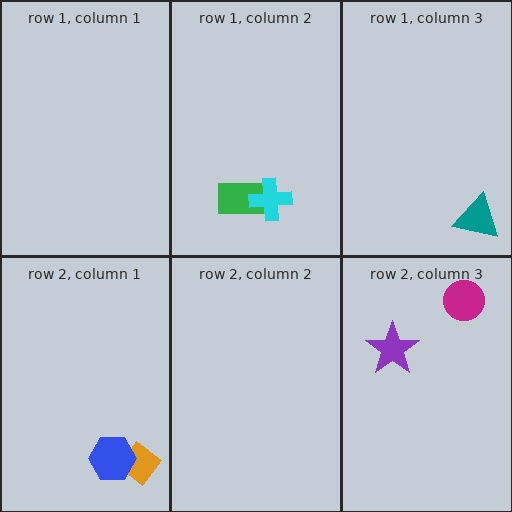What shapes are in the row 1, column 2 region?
The green rectangle, the cyan cross.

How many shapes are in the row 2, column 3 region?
2.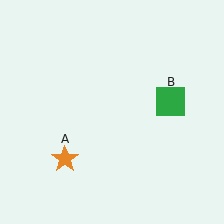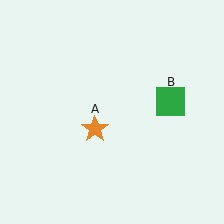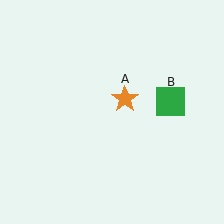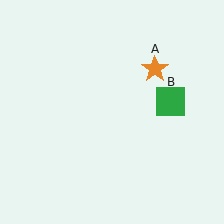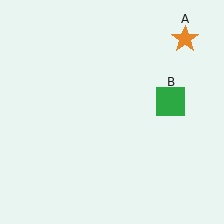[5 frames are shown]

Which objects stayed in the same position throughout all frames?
Green square (object B) remained stationary.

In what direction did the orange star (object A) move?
The orange star (object A) moved up and to the right.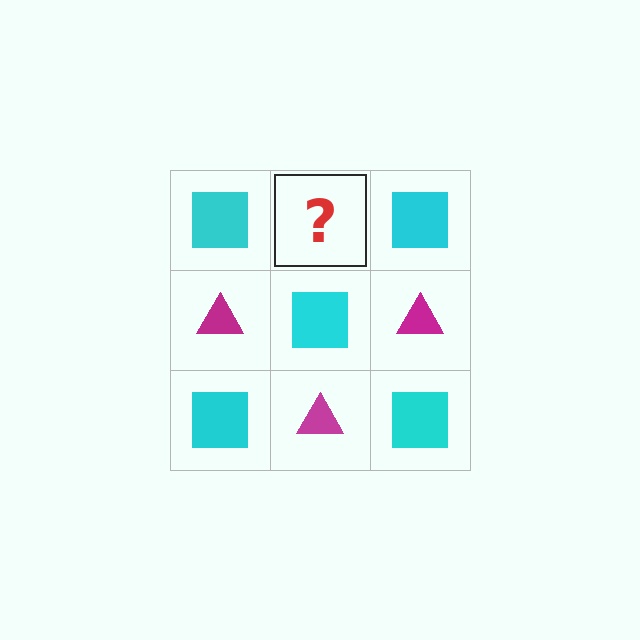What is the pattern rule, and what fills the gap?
The rule is that it alternates cyan square and magenta triangle in a checkerboard pattern. The gap should be filled with a magenta triangle.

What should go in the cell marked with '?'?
The missing cell should contain a magenta triangle.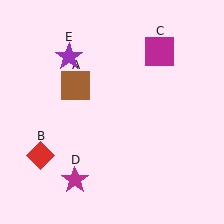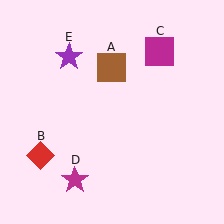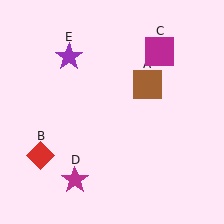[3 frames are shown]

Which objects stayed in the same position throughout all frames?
Red diamond (object B) and magenta square (object C) and magenta star (object D) and purple star (object E) remained stationary.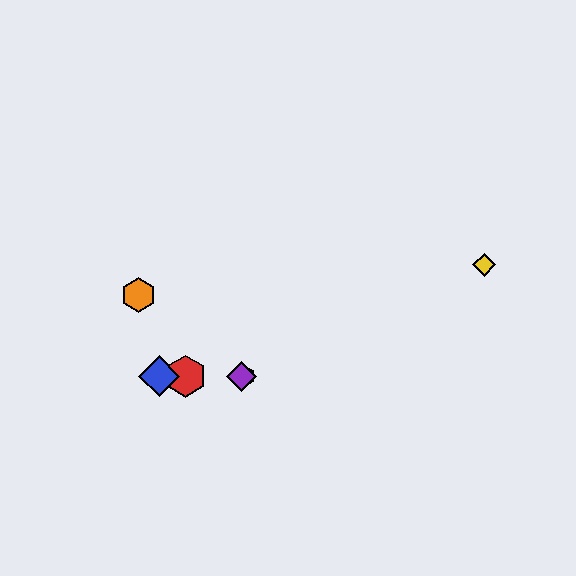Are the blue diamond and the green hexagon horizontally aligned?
Yes, both are at y≈376.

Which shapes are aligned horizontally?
The red hexagon, the blue diamond, the green hexagon, the purple diamond are aligned horizontally.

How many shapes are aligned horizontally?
4 shapes (the red hexagon, the blue diamond, the green hexagon, the purple diamond) are aligned horizontally.